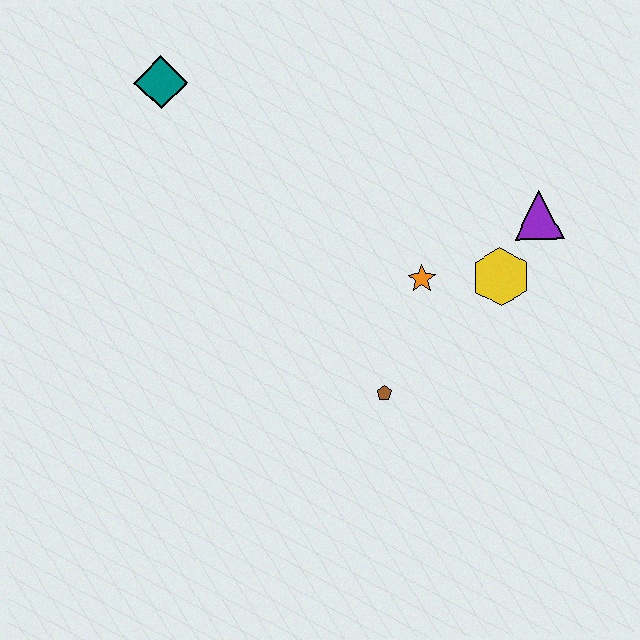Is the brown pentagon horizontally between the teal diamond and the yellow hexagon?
Yes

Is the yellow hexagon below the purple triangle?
Yes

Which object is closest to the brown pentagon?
The orange star is closest to the brown pentagon.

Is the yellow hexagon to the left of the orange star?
No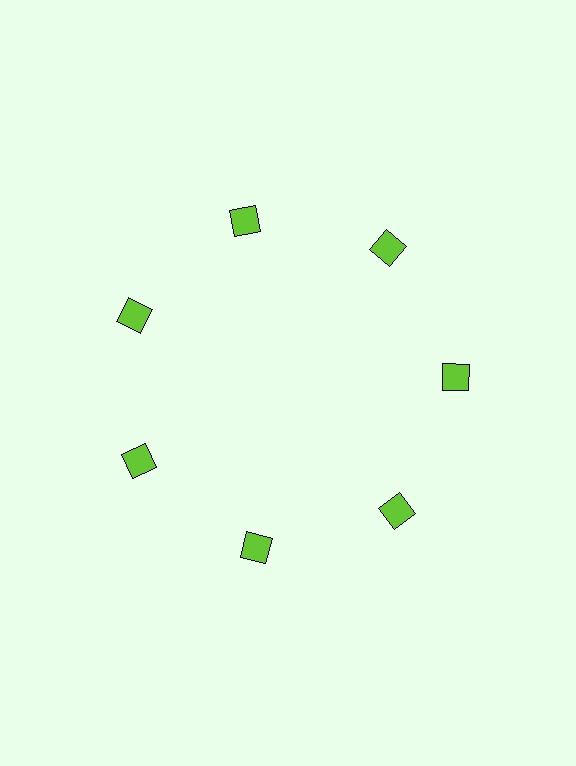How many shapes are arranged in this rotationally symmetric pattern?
There are 7 shapes, arranged in 7 groups of 1.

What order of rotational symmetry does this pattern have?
This pattern has 7-fold rotational symmetry.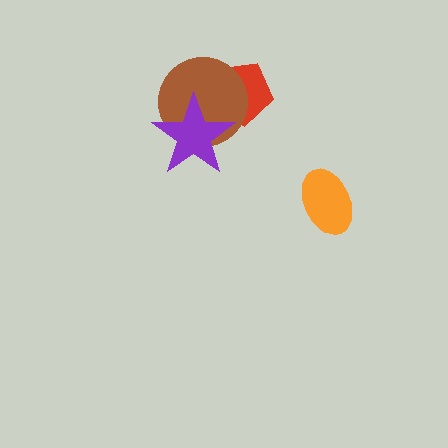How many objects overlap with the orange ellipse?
0 objects overlap with the orange ellipse.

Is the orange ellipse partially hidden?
No, no other shape covers it.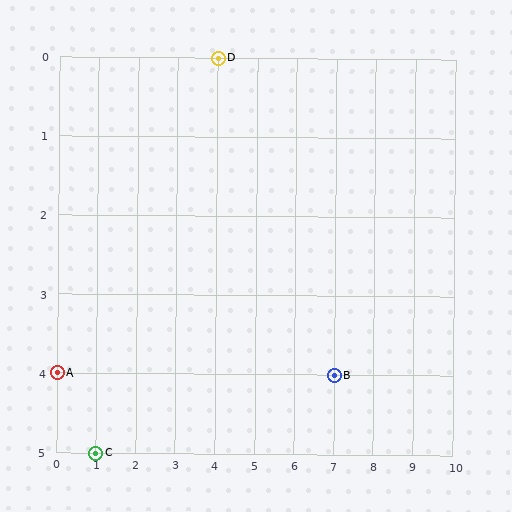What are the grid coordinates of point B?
Point B is at grid coordinates (7, 4).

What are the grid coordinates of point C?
Point C is at grid coordinates (1, 5).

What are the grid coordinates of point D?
Point D is at grid coordinates (4, 0).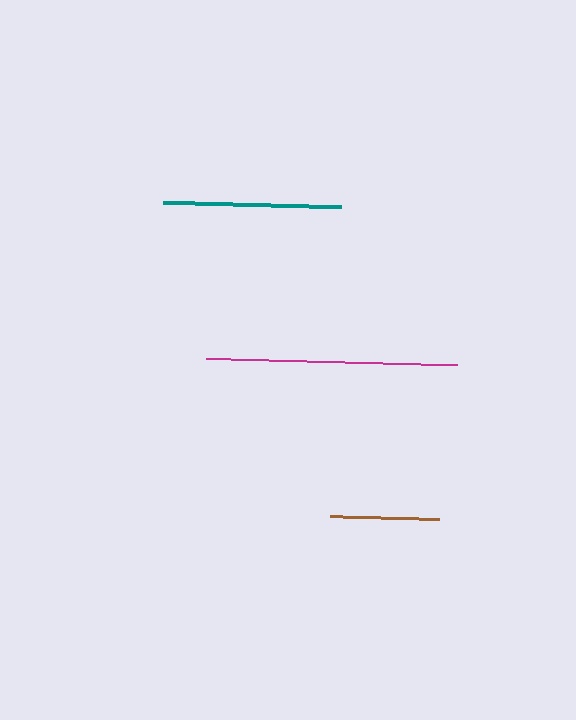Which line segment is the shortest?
The brown line is the shortest at approximately 109 pixels.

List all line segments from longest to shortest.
From longest to shortest: magenta, teal, brown.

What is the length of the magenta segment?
The magenta segment is approximately 251 pixels long.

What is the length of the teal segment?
The teal segment is approximately 177 pixels long.